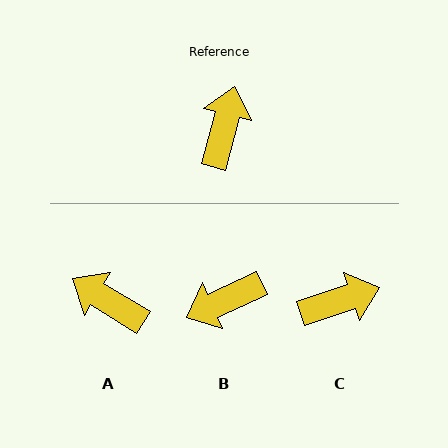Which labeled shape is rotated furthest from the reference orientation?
B, about 129 degrees away.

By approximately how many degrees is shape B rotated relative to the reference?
Approximately 129 degrees counter-clockwise.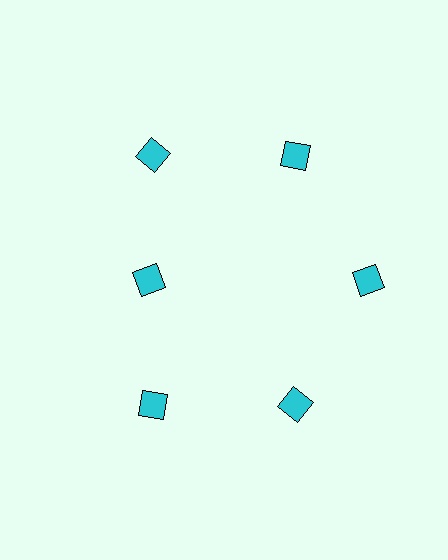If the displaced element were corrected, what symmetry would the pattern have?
It would have 6-fold rotational symmetry — the pattern would map onto itself every 60 degrees.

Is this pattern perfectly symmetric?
No. The 6 cyan diamonds are arranged in a ring, but one element near the 9 o'clock position is pulled inward toward the center, breaking the 6-fold rotational symmetry.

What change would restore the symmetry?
The symmetry would be restored by moving it outward, back onto the ring so that all 6 diamonds sit at equal angles and equal distance from the center.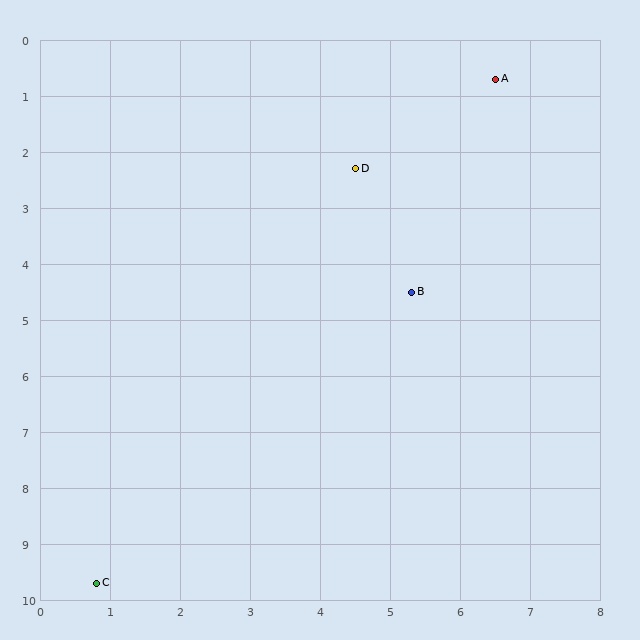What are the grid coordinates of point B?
Point B is at approximately (5.3, 4.5).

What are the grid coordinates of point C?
Point C is at approximately (0.8, 9.7).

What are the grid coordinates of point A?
Point A is at approximately (6.5, 0.7).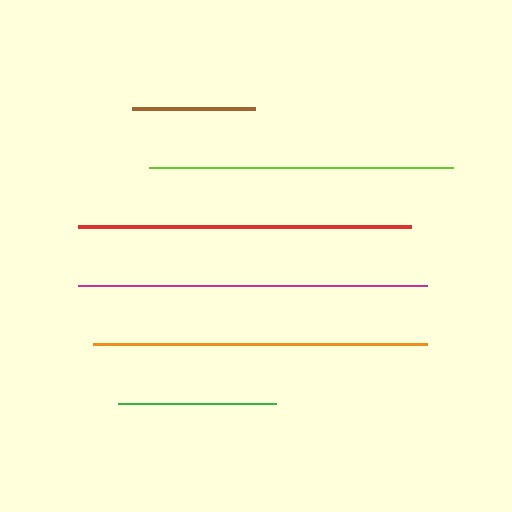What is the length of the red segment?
The red segment is approximately 333 pixels long.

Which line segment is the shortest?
The brown line is the shortest at approximately 122 pixels.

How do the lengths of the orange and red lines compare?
The orange and red lines are approximately the same length.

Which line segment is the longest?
The magenta line is the longest at approximately 349 pixels.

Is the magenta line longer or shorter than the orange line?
The magenta line is longer than the orange line.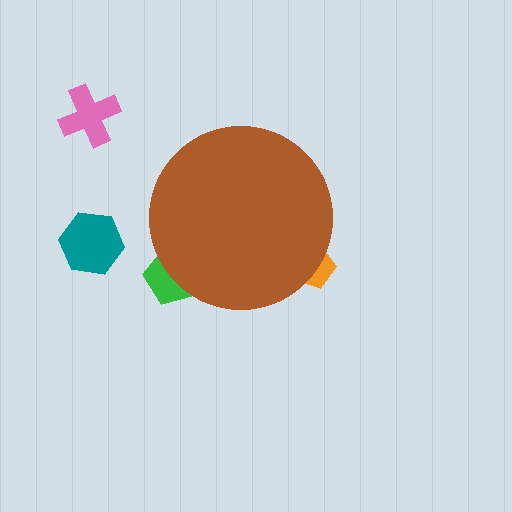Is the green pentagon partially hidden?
Yes, the green pentagon is partially hidden behind the brown circle.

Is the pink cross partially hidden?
No, the pink cross is fully visible.